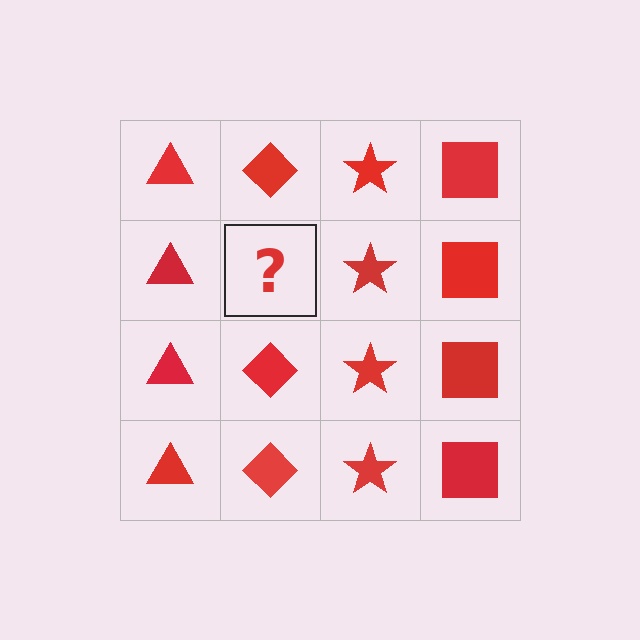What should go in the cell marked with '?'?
The missing cell should contain a red diamond.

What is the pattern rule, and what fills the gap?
The rule is that each column has a consistent shape. The gap should be filled with a red diamond.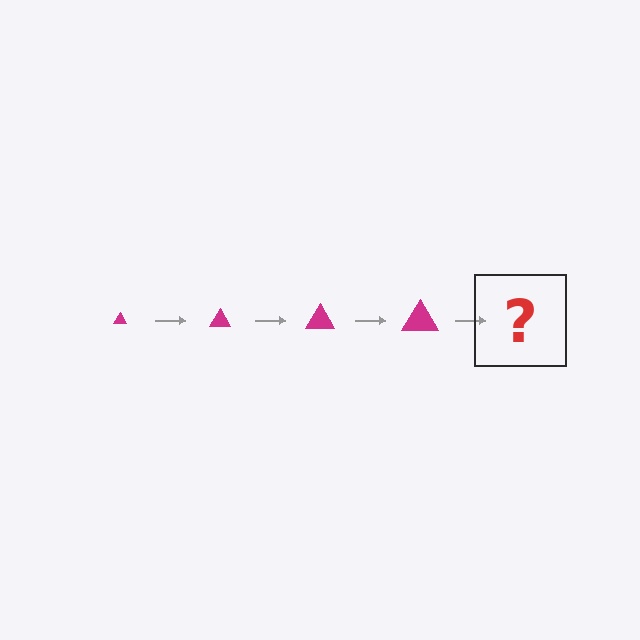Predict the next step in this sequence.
The next step is a magenta triangle, larger than the previous one.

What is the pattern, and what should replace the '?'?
The pattern is that the triangle gets progressively larger each step. The '?' should be a magenta triangle, larger than the previous one.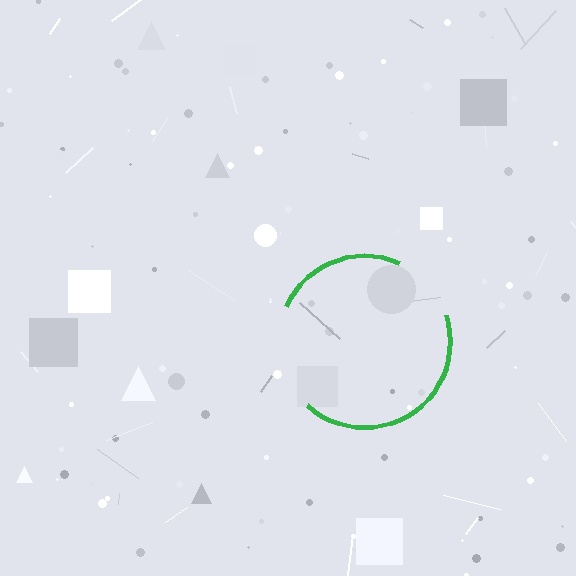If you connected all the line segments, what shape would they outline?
They would outline a circle.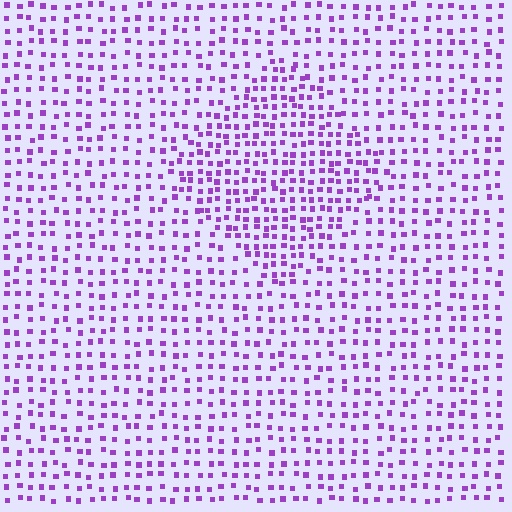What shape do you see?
I see a diamond.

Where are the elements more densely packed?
The elements are more densely packed inside the diamond boundary.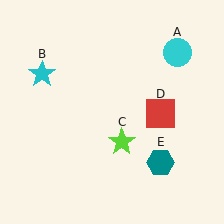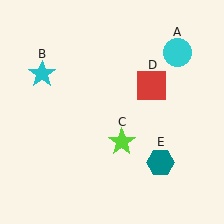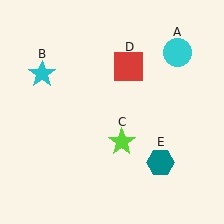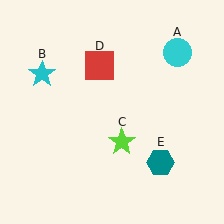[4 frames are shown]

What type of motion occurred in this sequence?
The red square (object D) rotated counterclockwise around the center of the scene.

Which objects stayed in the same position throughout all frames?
Cyan circle (object A) and cyan star (object B) and lime star (object C) and teal hexagon (object E) remained stationary.